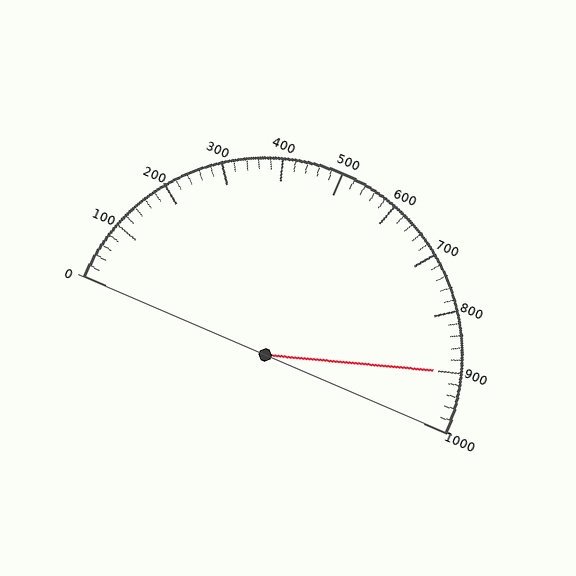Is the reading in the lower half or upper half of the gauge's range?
The reading is in the upper half of the range (0 to 1000).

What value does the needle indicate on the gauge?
The needle indicates approximately 900.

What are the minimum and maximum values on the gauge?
The gauge ranges from 0 to 1000.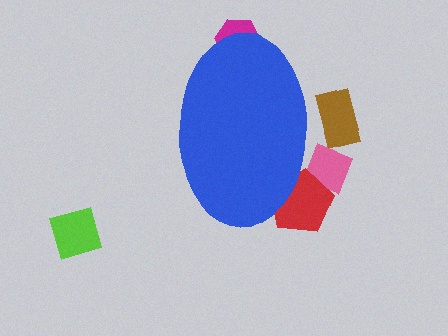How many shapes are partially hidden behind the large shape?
4 shapes are partially hidden.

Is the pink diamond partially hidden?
Yes, the pink diamond is partially hidden behind the blue ellipse.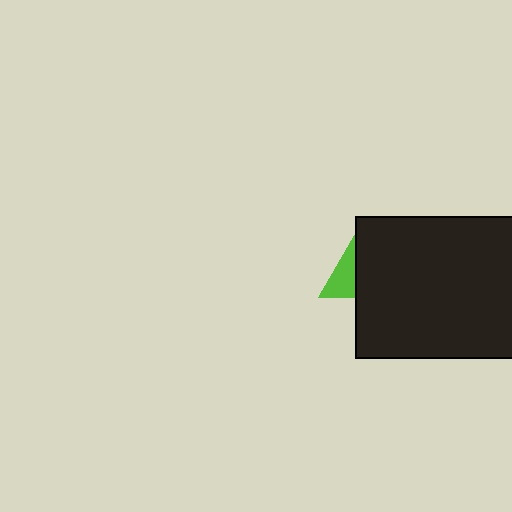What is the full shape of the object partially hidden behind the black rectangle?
The partially hidden object is a lime triangle.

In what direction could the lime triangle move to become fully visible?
The lime triangle could move left. That would shift it out from behind the black rectangle entirely.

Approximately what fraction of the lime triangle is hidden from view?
Roughly 69% of the lime triangle is hidden behind the black rectangle.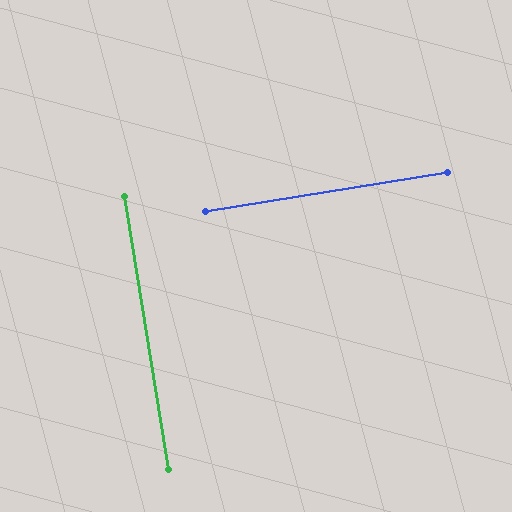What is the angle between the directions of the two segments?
Approximately 90 degrees.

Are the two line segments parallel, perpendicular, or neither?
Perpendicular — they meet at approximately 90°.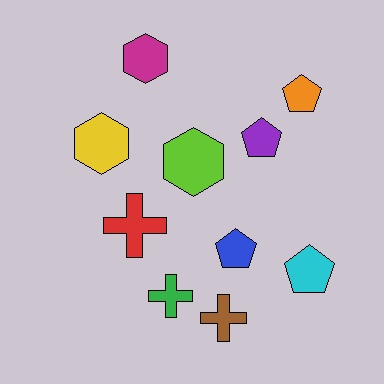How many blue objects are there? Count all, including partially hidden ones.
There is 1 blue object.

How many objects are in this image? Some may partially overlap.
There are 10 objects.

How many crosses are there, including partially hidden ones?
There are 3 crosses.